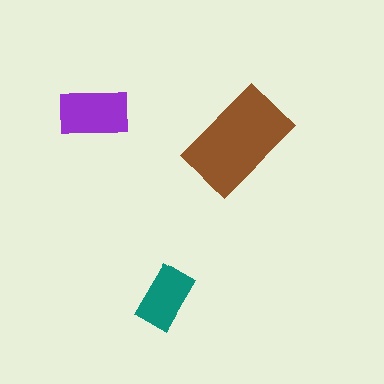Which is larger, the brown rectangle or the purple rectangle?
The brown one.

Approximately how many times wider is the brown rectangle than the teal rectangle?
About 1.5 times wider.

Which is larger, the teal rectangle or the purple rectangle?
The purple one.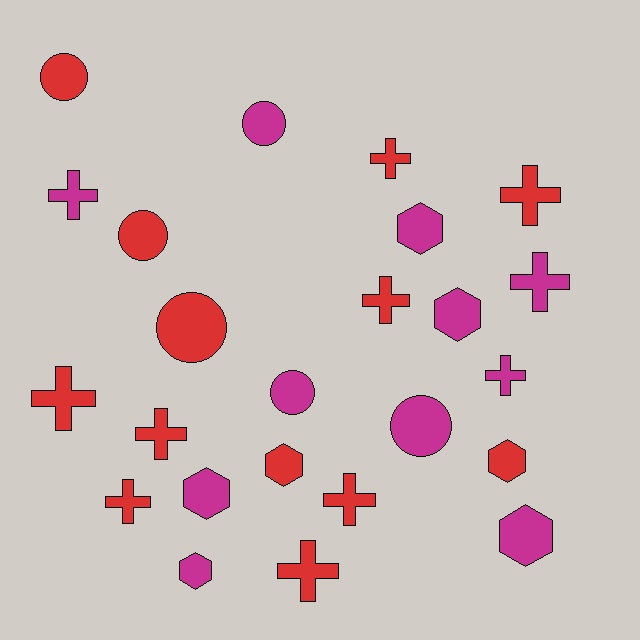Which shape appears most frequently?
Cross, with 11 objects.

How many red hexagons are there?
There are 2 red hexagons.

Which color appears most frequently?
Red, with 13 objects.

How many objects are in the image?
There are 24 objects.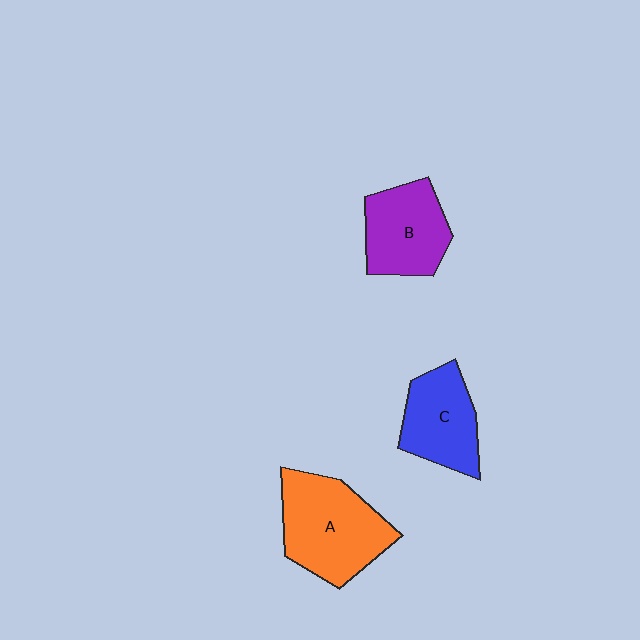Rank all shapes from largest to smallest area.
From largest to smallest: A (orange), B (purple), C (blue).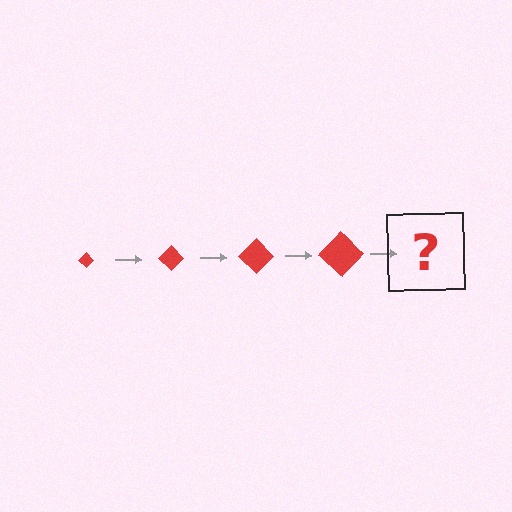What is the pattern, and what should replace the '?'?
The pattern is that the diamond gets progressively larger each step. The '?' should be a red diamond, larger than the previous one.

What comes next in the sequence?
The next element should be a red diamond, larger than the previous one.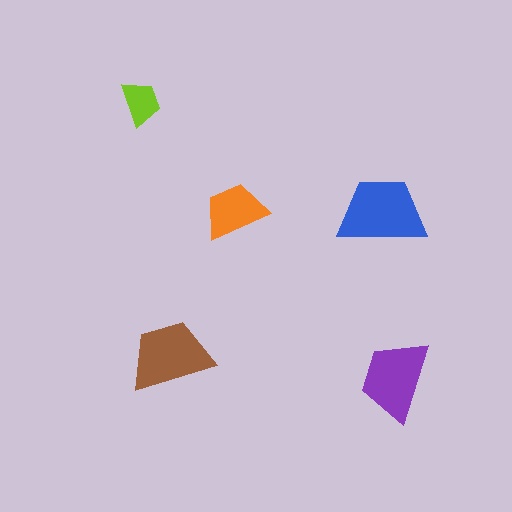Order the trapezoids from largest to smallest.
the blue one, the brown one, the purple one, the orange one, the lime one.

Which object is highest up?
The lime trapezoid is topmost.